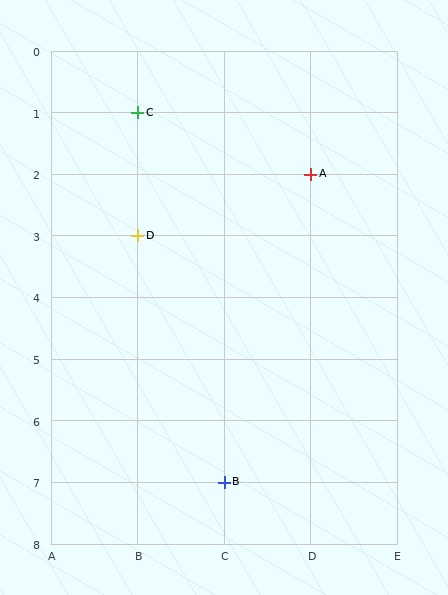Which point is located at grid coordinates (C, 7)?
Point B is at (C, 7).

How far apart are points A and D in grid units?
Points A and D are 2 columns and 1 row apart (about 2.2 grid units diagonally).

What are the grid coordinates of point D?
Point D is at grid coordinates (B, 3).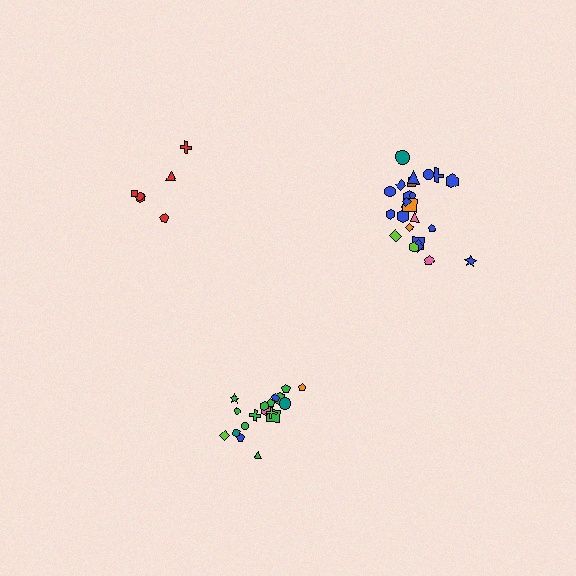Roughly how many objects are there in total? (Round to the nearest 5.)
Roughly 50 objects in total.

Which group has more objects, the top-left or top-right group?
The top-right group.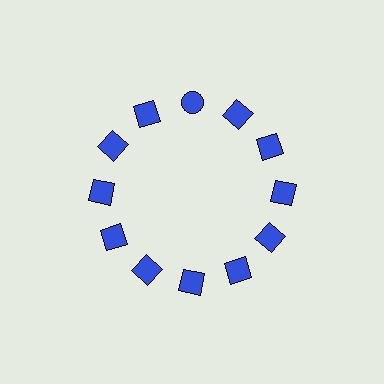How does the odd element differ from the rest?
It has a different shape: circle instead of square.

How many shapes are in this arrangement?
There are 12 shapes arranged in a ring pattern.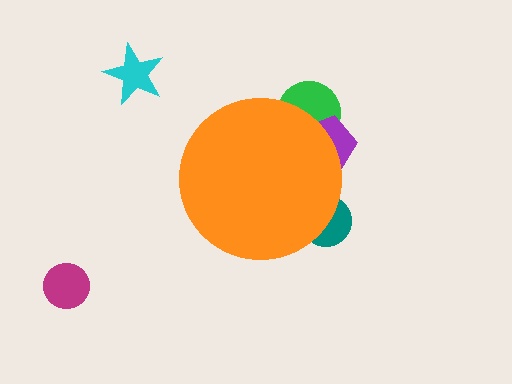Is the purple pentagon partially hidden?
Yes, the purple pentagon is partially hidden behind the orange circle.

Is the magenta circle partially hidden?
No, the magenta circle is fully visible.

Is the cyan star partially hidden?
No, the cyan star is fully visible.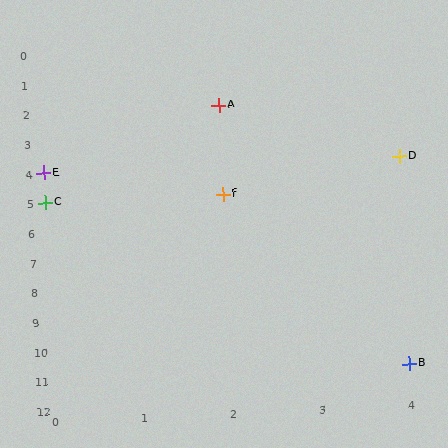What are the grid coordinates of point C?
Point C is at grid coordinates (0, 5).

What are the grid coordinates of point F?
Point F is at grid coordinates (2, 5).